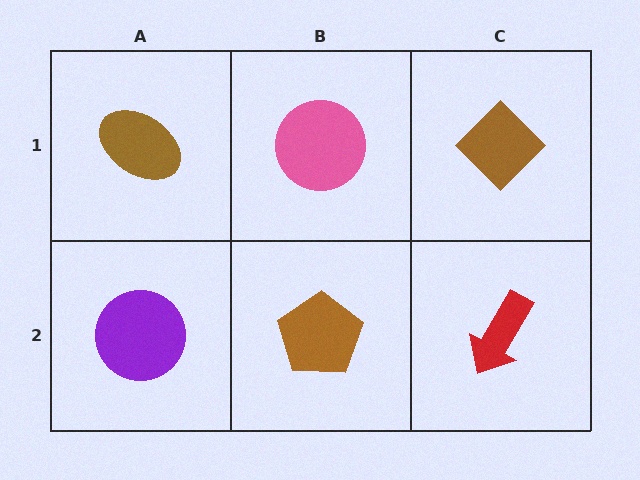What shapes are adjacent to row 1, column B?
A brown pentagon (row 2, column B), a brown ellipse (row 1, column A), a brown diamond (row 1, column C).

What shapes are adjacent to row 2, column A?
A brown ellipse (row 1, column A), a brown pentagon (row 2, column B).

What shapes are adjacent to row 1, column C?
A red arrow (row 2, column C), a pink circle (row 1, column B).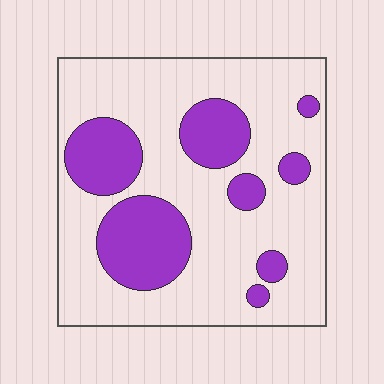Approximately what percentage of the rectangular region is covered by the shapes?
Approximately 25%.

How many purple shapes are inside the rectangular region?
8.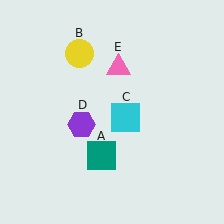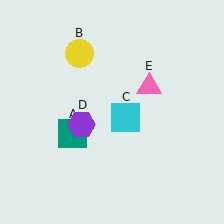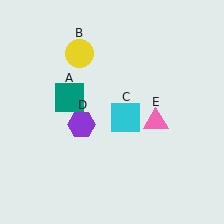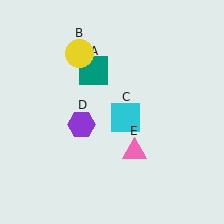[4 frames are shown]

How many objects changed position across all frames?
2 objects changed position: teal square (object A), pink triangle (object E).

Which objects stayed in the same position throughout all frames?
Yellow circle (object B) and cyan square (object C) and purple hexagon (object D) remained stationary.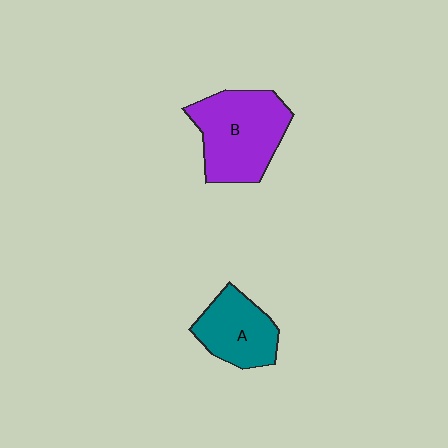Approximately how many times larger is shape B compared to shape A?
Approximately 1.5 times.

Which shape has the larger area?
Shape B (purple).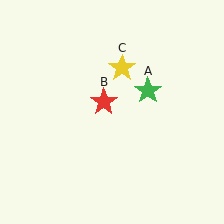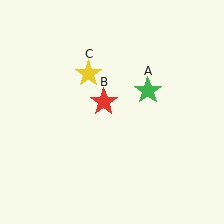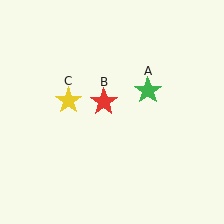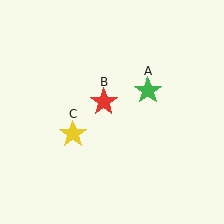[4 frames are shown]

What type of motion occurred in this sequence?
The yellow star (object C) rotated counterclockwise around the center of the scene.